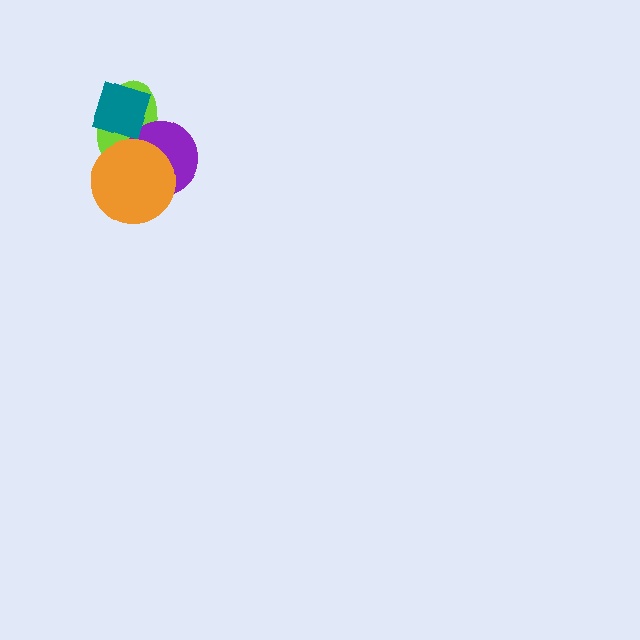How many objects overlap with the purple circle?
3 objects overlap with the purple circle.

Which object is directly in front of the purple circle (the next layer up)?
The teal diamond is directly in front of the purple circle.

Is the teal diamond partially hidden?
No, no other shape covers it.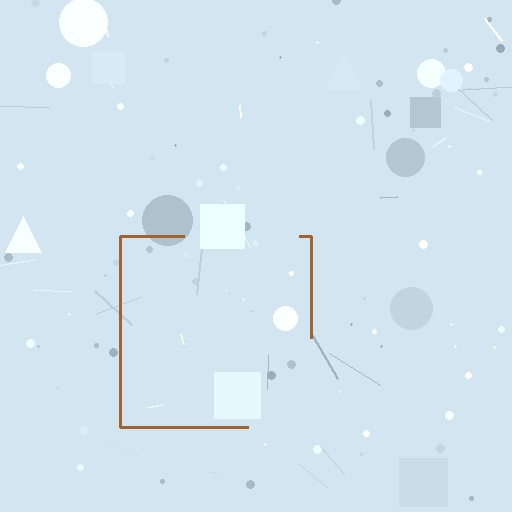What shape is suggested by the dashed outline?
The dashed outline suggests a square.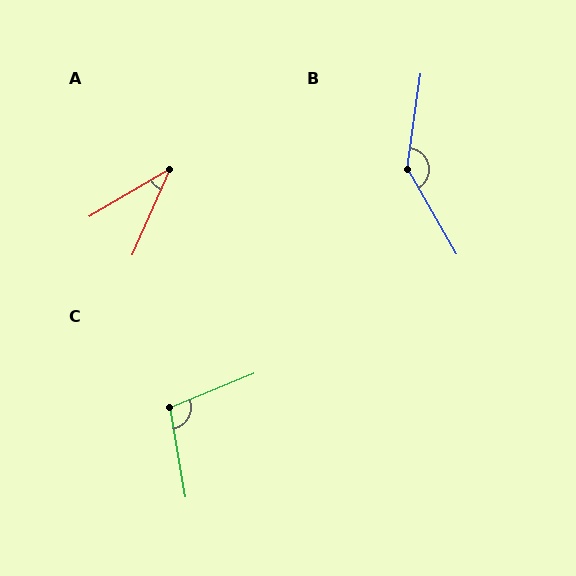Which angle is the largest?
B, at approximately 142 degrees.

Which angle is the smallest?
A, at approximately 36 degrees.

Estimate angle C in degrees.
Approximately 102 degrees.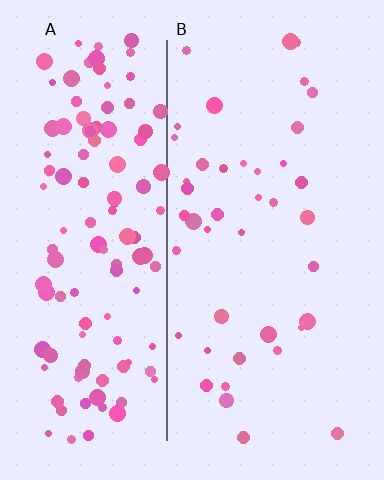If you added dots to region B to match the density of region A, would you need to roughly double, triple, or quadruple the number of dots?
Approximately triple.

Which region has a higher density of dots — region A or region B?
A (the left).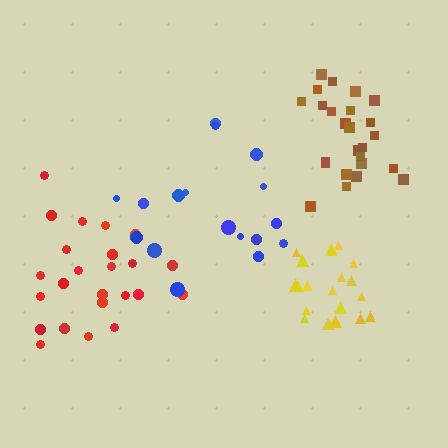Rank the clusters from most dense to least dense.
brown, yellow, blue, red.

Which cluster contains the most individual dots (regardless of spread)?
Brown (25).